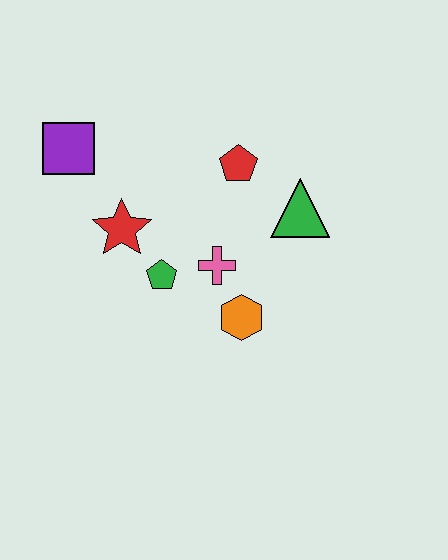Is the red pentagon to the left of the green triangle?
Yes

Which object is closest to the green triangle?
The red pentagon is closest to the green triangle.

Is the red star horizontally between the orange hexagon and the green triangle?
No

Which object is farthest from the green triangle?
The purple square is farthest from the green triangle.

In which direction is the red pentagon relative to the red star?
The red pentagon is to the right of the red star.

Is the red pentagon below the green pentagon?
No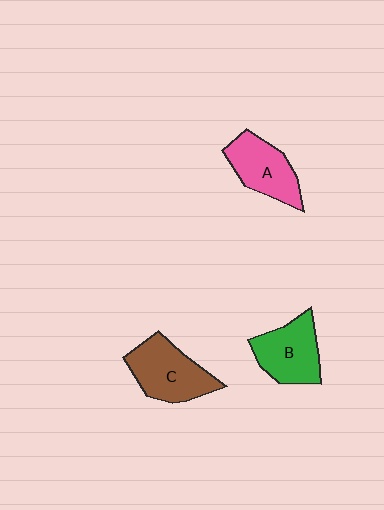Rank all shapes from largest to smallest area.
From largest to smallest: C (brown), B (green), A (pink).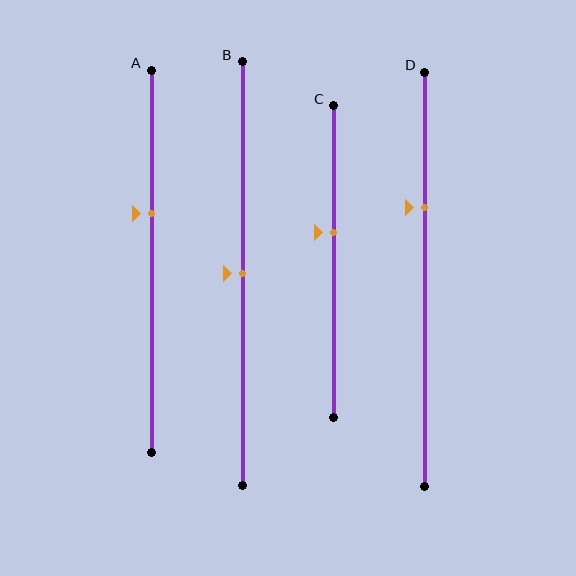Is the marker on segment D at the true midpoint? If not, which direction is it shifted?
No, the marker on segment D is shifted upward by about 17% of the segment length.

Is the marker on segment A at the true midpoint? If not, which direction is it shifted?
No, the marker on segment A is shifted upward by about 12% of the segment length.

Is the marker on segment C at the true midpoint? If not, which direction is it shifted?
No, the marker on segment C is shifted upward by about 9% of the segment length.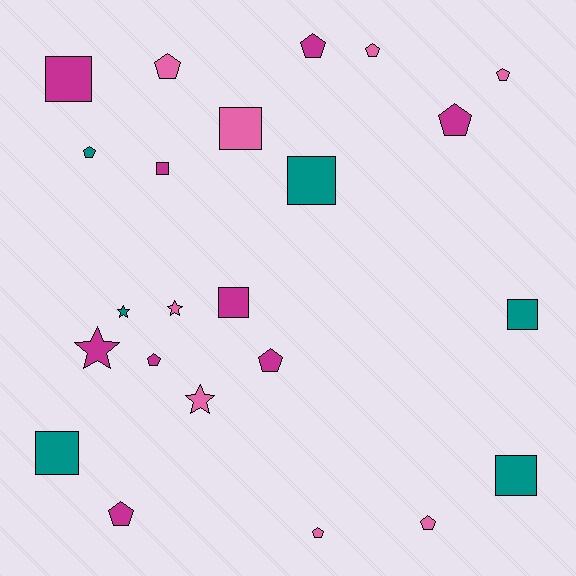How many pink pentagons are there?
There are 5 pink pentagons.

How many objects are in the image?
There are 23 objects.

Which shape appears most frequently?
Pentagon, with 11 objects.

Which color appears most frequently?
Magenta, with 9 objects.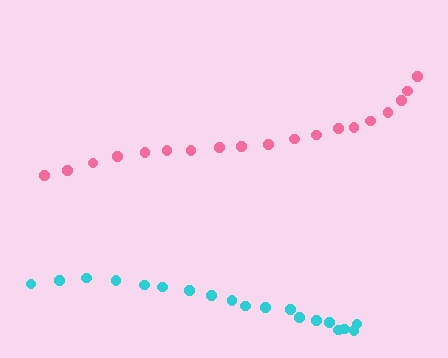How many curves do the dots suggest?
There are 2 distinct paths.